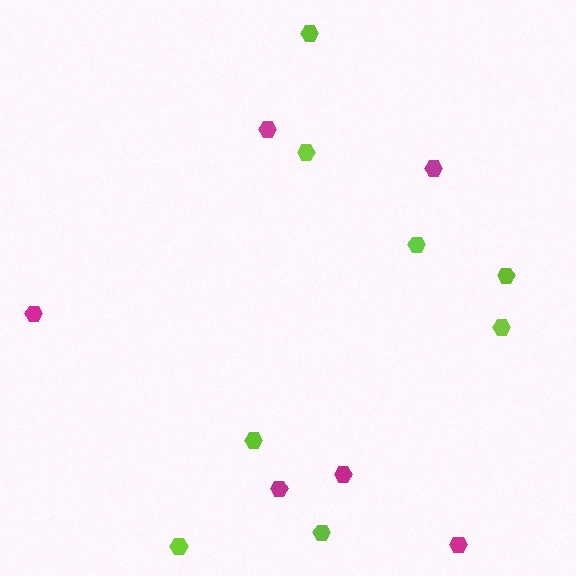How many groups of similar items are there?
There are 2 groups: one group of lime hexagons (8) and one group of magenta hexagons (6).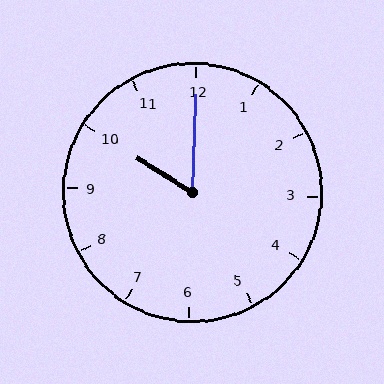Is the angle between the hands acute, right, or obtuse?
It is acute.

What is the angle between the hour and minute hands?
Approximately 60 degrees.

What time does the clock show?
10:00.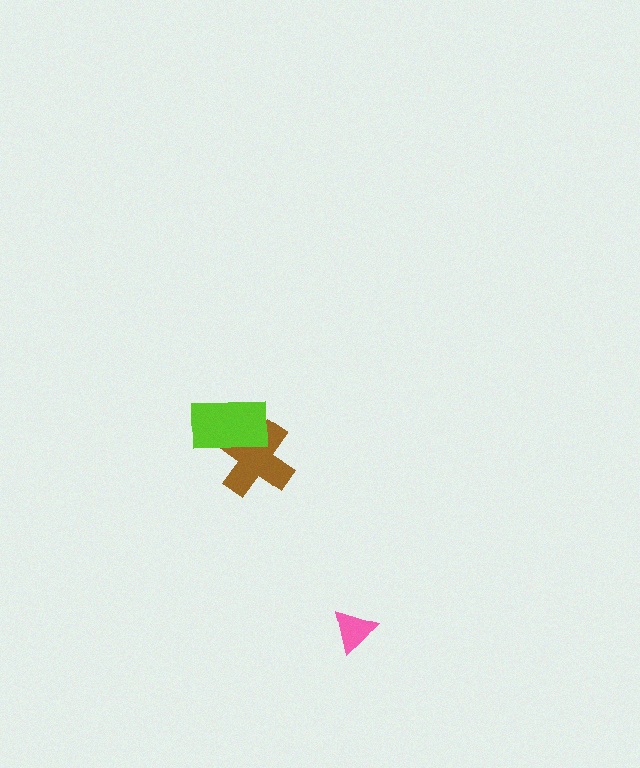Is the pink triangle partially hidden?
No, no other shape covers it.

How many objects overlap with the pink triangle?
0 objects overlap with the pink triangle.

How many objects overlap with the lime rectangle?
1 object overlaps with the lime rectangle.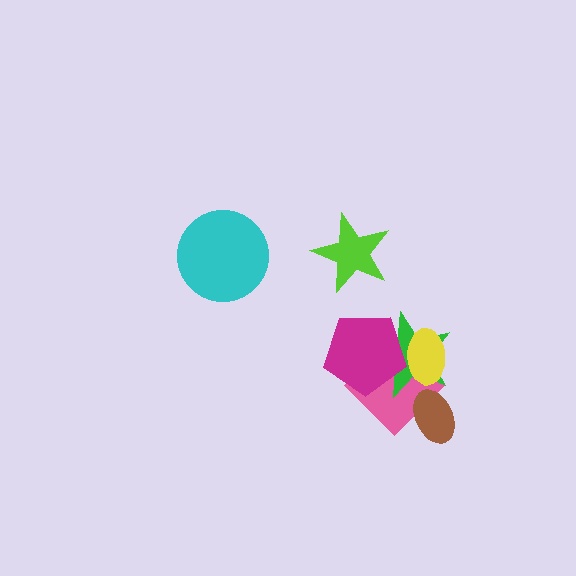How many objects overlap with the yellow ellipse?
3 objects overlap with the yellow ellipse.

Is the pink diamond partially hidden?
Yes, it is partially covered by another shape.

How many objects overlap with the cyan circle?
0 objects overlap with the cyan circle.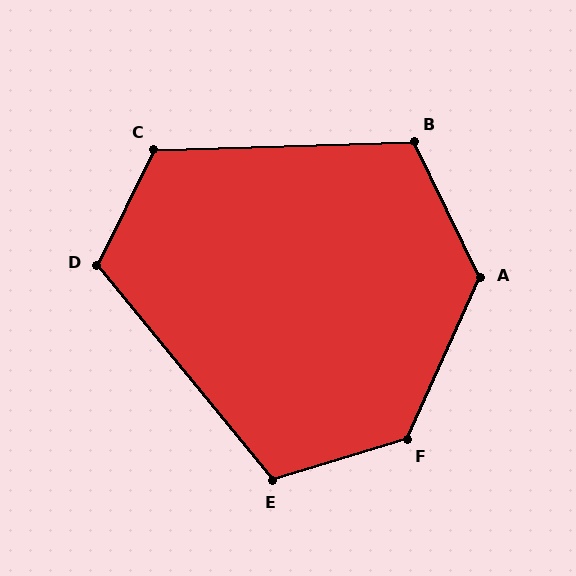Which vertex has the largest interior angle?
F, at approximately 131 degrees.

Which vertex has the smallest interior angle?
E, at approximately 113 degrees.